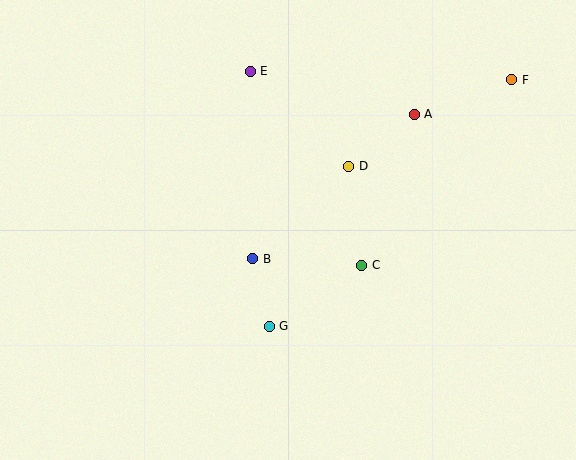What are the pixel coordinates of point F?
Point F is at (512, 80).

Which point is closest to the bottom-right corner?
Point C is closest to the bottom-right corner.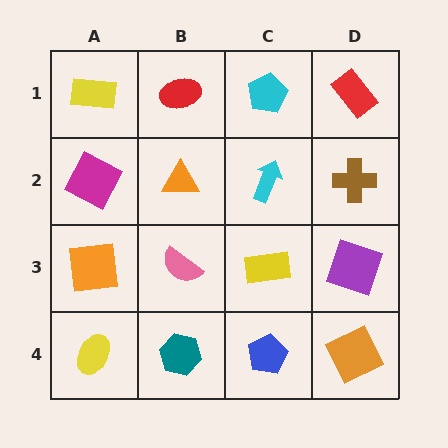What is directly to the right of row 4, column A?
A teal hexagon.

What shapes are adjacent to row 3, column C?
A cyan arrow (row 2, column C), a blue pentagon (row 4, column C), a pink semicircle (row 3, column B), a purple square (row 3, column D).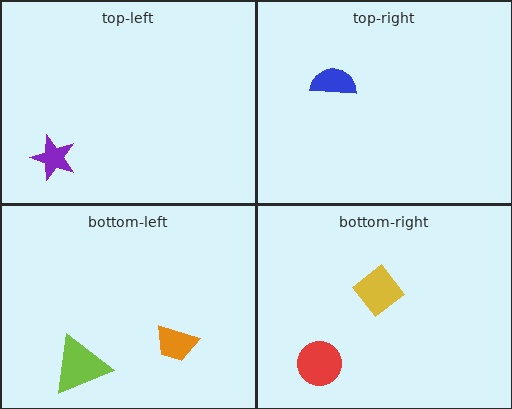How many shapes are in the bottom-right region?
2.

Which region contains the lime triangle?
The bottom-left region.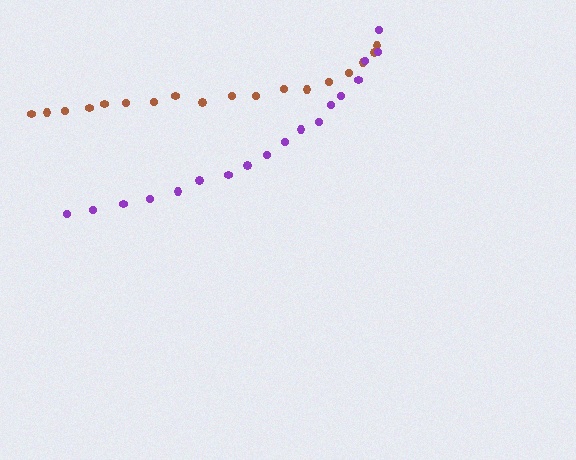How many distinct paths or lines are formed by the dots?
There are 2 distinct paths.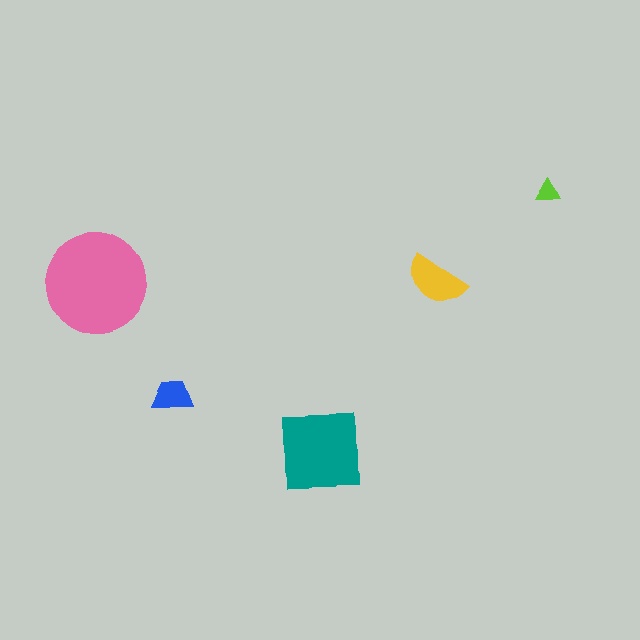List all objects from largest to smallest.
The pink circle, the teal square, the yellow semicircle, the blue trapezoid, the lime triangle.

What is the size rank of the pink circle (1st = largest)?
1st.